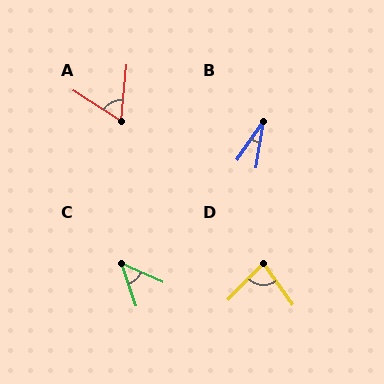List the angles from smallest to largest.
B (25°), C (47°), A (63°), D (79°).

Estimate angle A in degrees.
Approximately 63 degrees.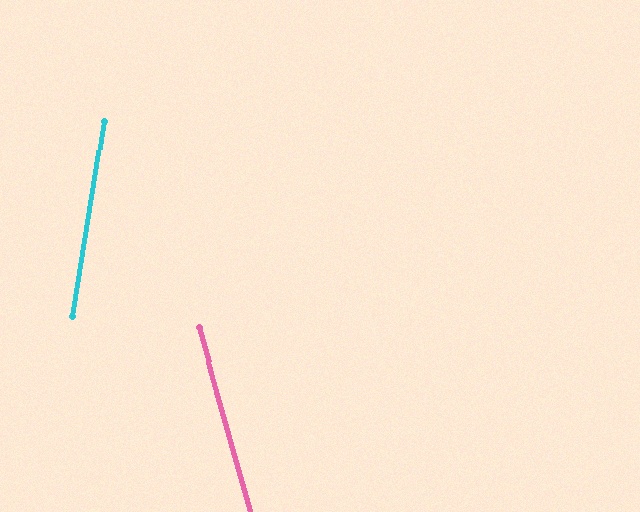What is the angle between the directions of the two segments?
Approximately 25 degrees.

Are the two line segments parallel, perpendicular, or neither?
Neither parallel nor perpendicular — they differ by about 25°.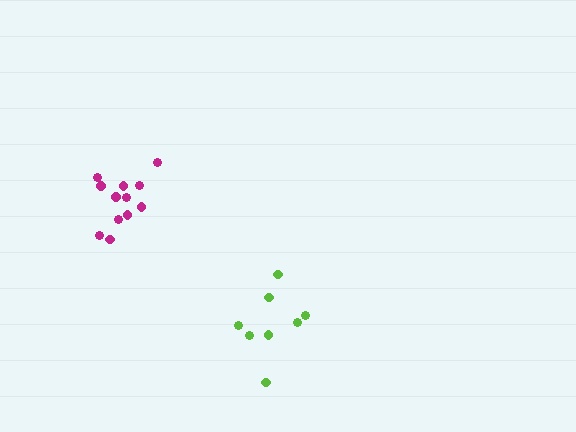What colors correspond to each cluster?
The clusters are colored: magenta, lime.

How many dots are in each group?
Group 1: 12 dots, Group 2: 8 dots (20 total).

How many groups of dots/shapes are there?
There are 2 groups.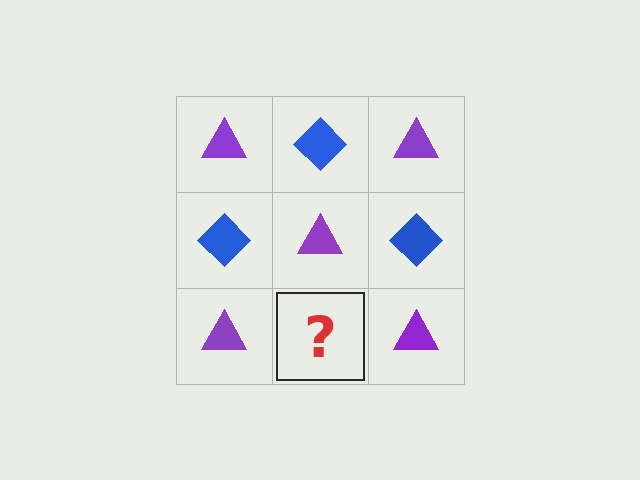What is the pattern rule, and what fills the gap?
The rule is that it alternates purple triangle and blue diamond in a checkerboard pattern. The gap should be filled with a blue diamond.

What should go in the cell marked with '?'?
The missing cell should contain a blue diamond.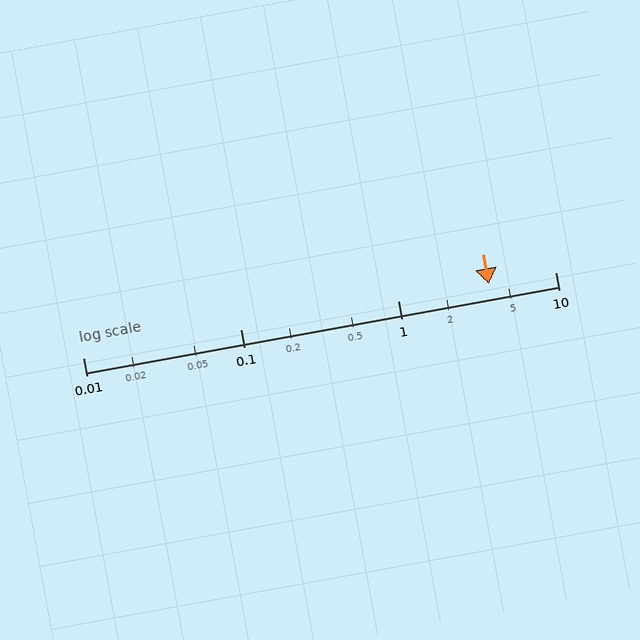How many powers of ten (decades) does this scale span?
The scale spans 3 decades, from 0.01 to 10.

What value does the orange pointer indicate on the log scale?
The pointer indicates approximately 3.8.